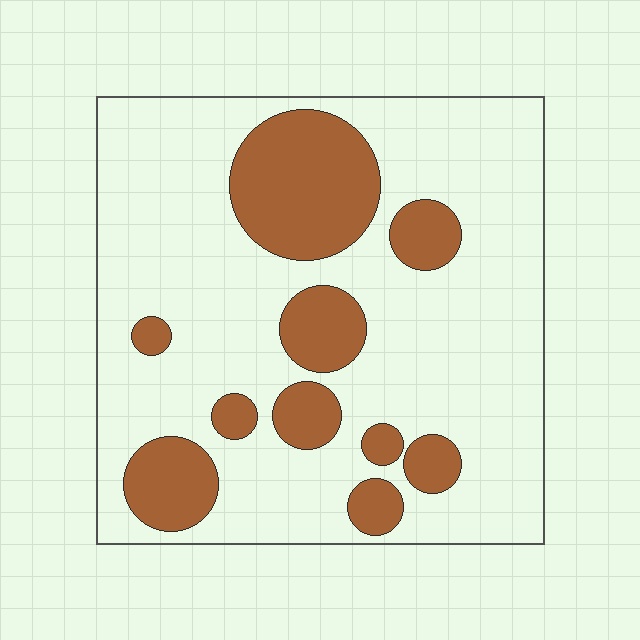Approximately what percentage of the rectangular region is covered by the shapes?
Approximately 25%.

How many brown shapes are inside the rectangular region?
10.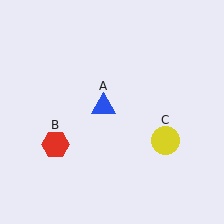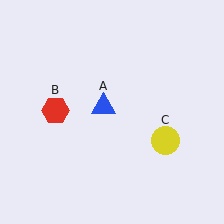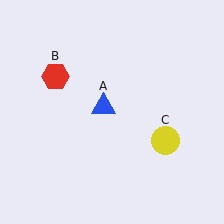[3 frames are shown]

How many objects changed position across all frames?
1 object changed position: red hexagon (object B).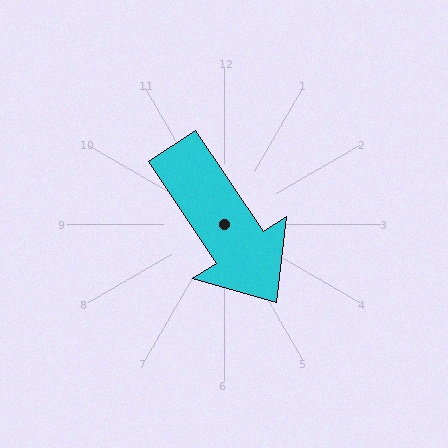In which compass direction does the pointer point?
Southeast.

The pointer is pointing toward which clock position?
Roughly 5 o'clock.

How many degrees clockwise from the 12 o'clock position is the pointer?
Approximately 146 degrees.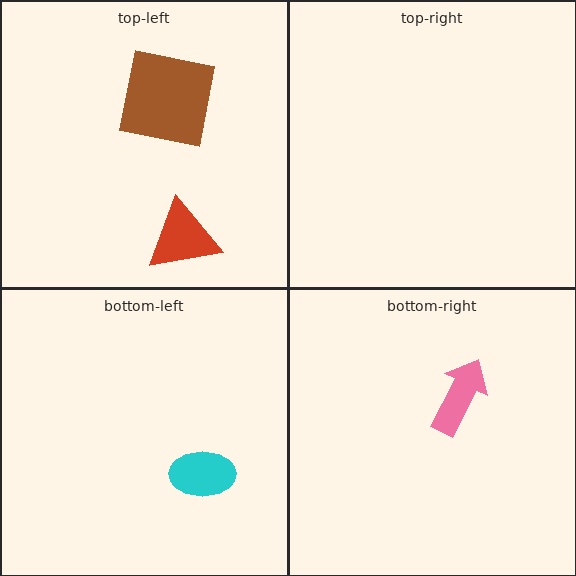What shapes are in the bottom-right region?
The pink arrow.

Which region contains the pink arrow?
The bottom-right region.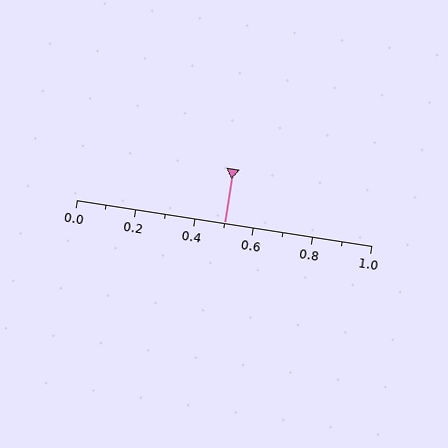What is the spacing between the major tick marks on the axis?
The major ticks are spaced 0.2 apart.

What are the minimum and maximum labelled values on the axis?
The axis runs from 0.0 to 1.0.